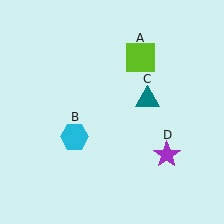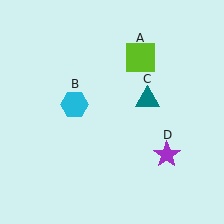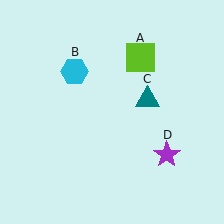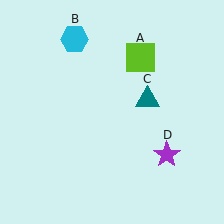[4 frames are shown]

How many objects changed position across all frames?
1 object changed position: cyan hexagon (object B).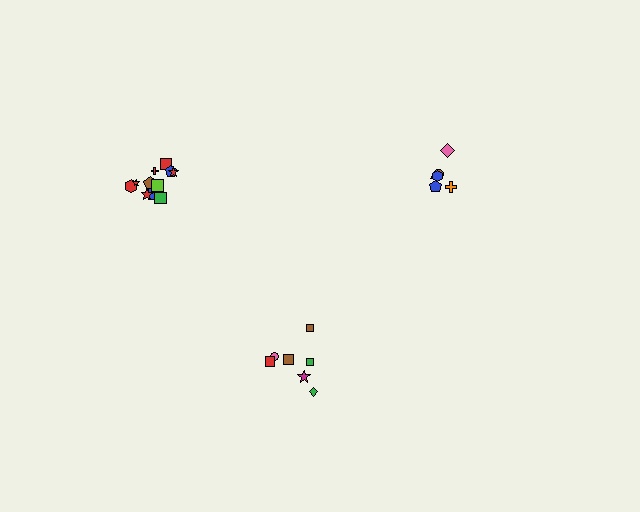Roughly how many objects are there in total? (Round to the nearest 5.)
Roughly 25 objects in total.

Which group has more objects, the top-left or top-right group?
The top-left group.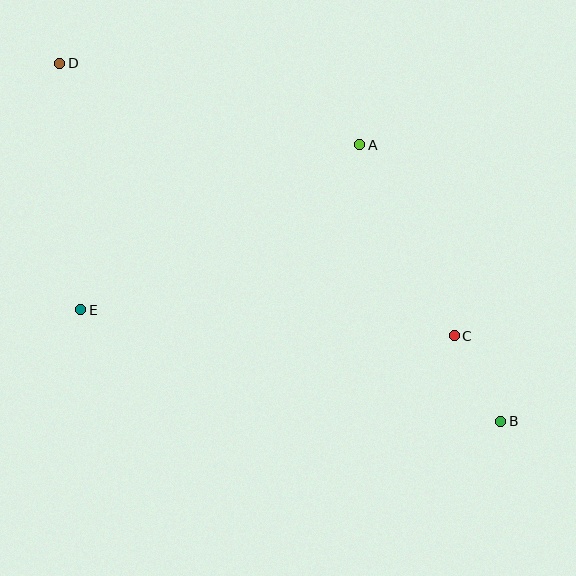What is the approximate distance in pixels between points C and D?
The distance between C and D is approximately 479 pixels.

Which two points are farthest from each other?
Points B and D are farthest from each other.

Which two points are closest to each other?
Points B and C are closest to each other.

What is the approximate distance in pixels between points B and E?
The distance between B and E is approximately 434 pixels.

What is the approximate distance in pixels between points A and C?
The distance between A and C is approximately 213 pixels.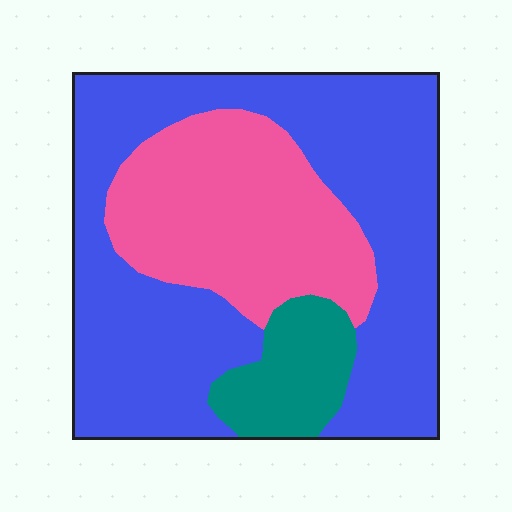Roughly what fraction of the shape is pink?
Pink covers 29% of the shape.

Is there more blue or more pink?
Blue.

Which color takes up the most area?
Blue, at roughly 60%.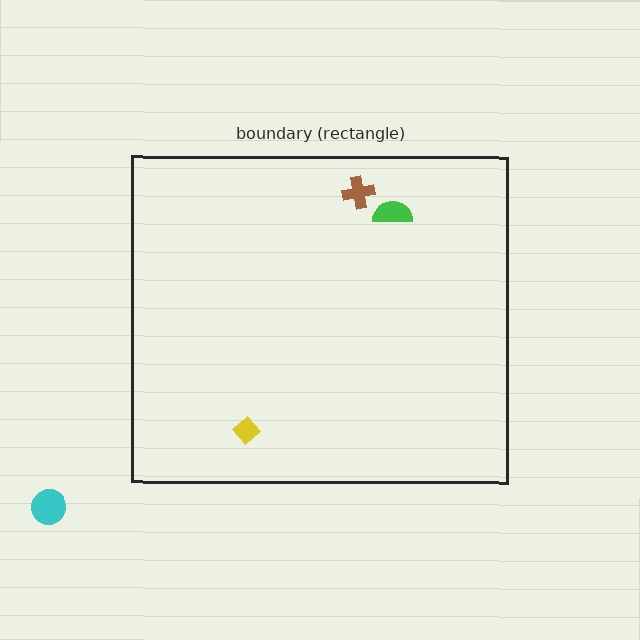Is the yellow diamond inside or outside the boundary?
Inside.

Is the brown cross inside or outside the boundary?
Inside.